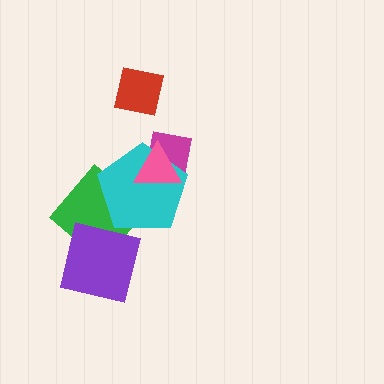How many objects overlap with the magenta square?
2 objects overlap with the magenta square.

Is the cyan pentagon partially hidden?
Yes, it is partially covered by another shape.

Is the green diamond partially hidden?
Yes, it is partially covered by another shape.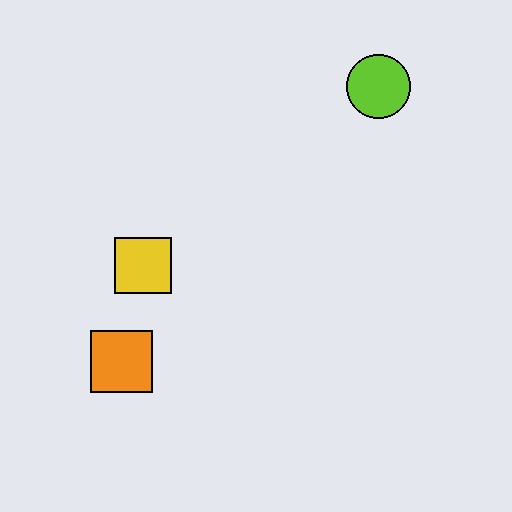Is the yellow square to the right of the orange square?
Yes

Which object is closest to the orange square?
The yellow square is closest to the orange square.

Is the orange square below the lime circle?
Yes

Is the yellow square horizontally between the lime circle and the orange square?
Yes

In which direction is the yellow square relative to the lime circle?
The yellow square is to the left of the lime circle.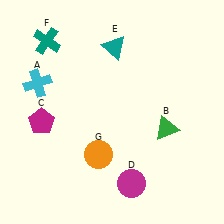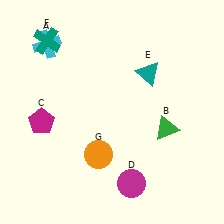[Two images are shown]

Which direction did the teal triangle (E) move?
The teal triangle (E) moved right.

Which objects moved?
The objects that moved are: the cyan cross (A), the teal triangle (E).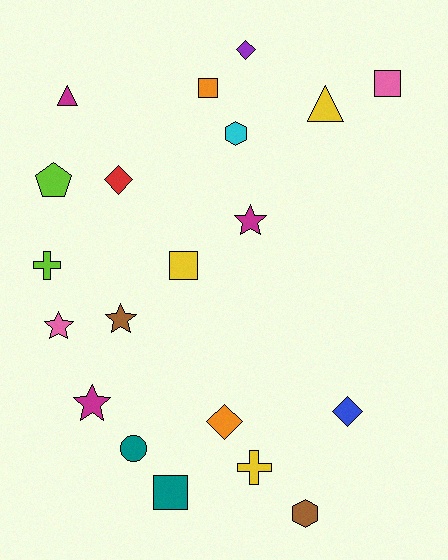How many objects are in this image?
There are 20 objects.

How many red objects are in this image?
There is 1 red object.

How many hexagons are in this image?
There are 2 hexagons.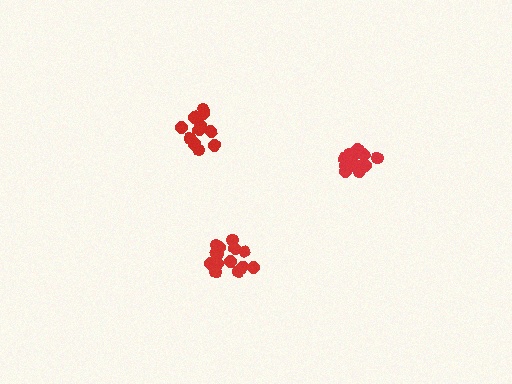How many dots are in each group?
Group 1: 16 dots, Group 2: 14 dots, Group 3: 11 dots (41 total).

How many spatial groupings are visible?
There are 3 spatial groupings.